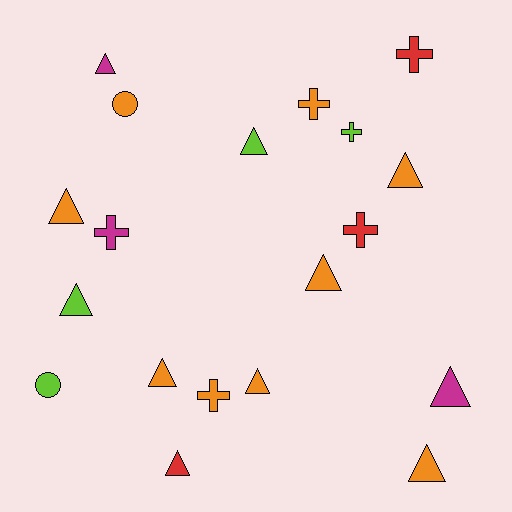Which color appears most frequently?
Orange, with 9 objects.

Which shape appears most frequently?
Triangle, with 11 objects.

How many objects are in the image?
There are 19 objects.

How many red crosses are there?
There are 2 red crosses.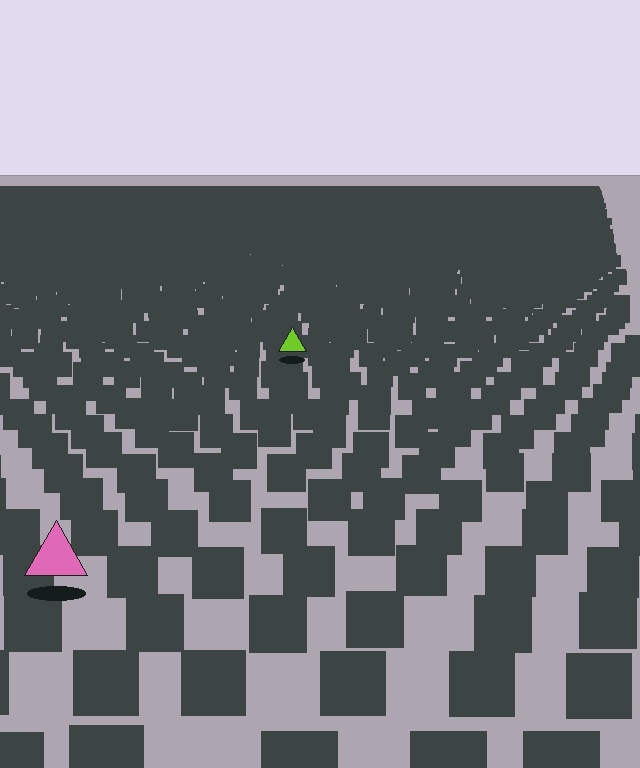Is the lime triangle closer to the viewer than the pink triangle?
No. The pink triangle is closer — you can tell from the texture gradient: the ground texture is coarser near it.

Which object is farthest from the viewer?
The lime triangle is farthest from the viewer. It appears smaller and the ground texture around it is denser.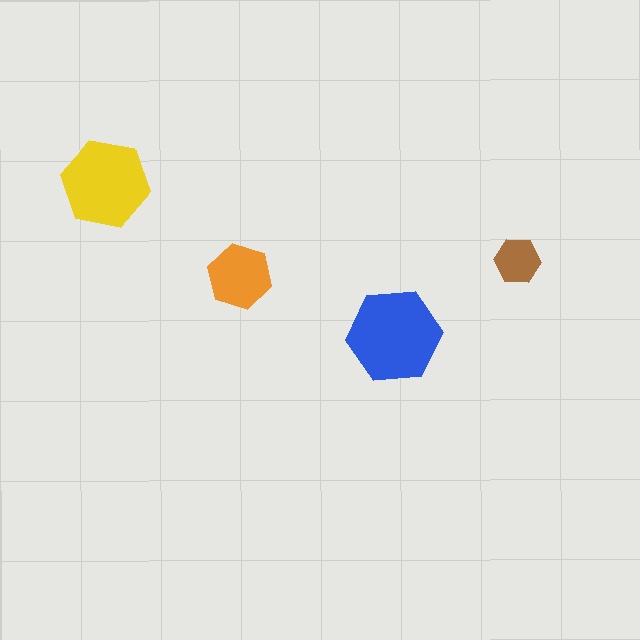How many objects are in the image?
There are 4 objects in the image.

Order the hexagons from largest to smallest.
the blue one, the yellow one, the orange one, the brown one.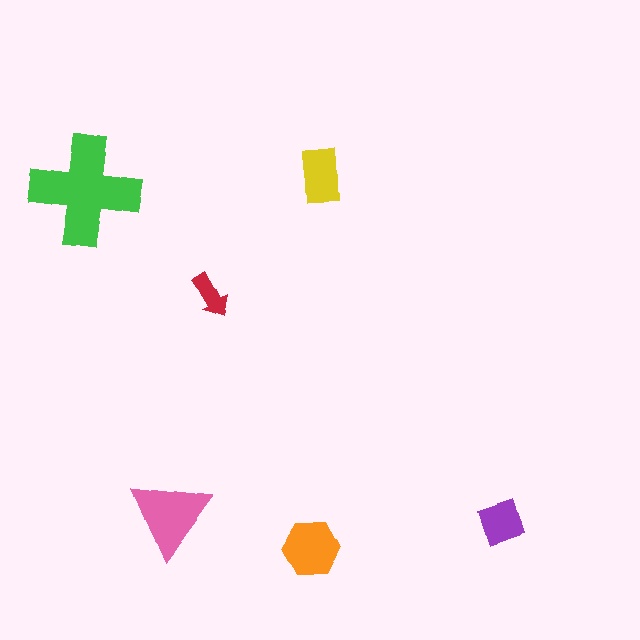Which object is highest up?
The yellow rectangle is topmost.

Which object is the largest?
The green cross.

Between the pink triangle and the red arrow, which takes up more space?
The pink triangle.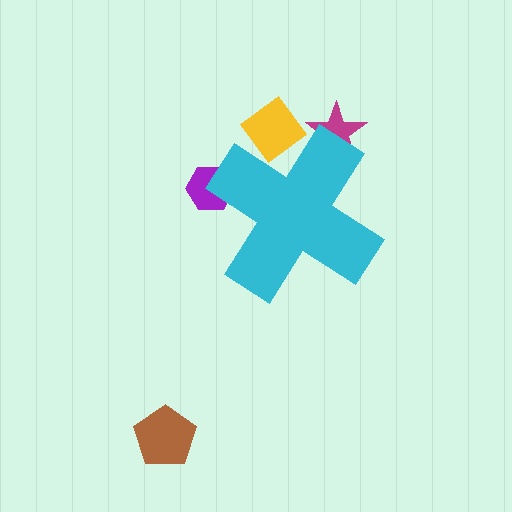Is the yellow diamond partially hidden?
Yes, the yellow diamond is partially hidden behind the cyan cross.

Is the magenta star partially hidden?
Yes, the magenta star is partially hidden behind the cyan cross.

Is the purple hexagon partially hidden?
Yes, the purple hexagon is partially hidden behind the cyan cross.